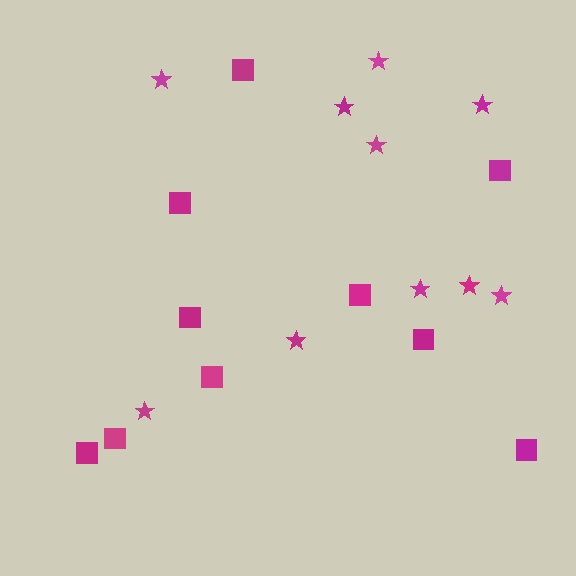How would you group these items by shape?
There are 2 groups: one group of stars (10) and one group of squares (10).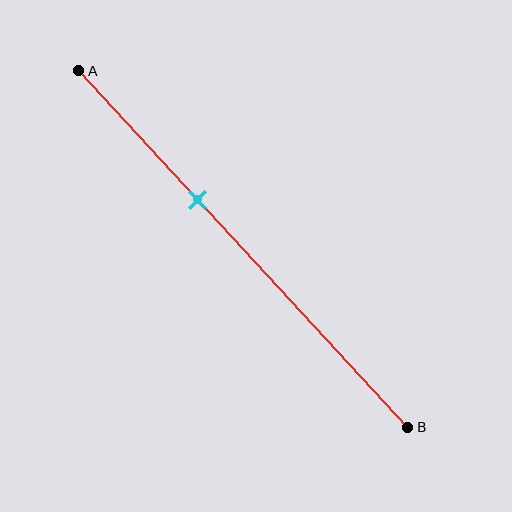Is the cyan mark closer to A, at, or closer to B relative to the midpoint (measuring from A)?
The cyan mark is closer to point A than the midpoint of segment AB.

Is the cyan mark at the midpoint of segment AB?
No, the mark is at about 35% from A, not at the 50% midpoint.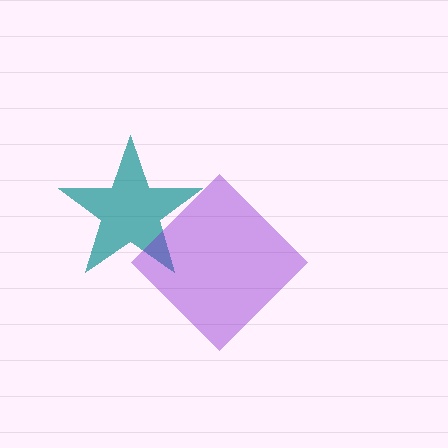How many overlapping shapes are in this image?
There are 2 overlapping shapes in the image.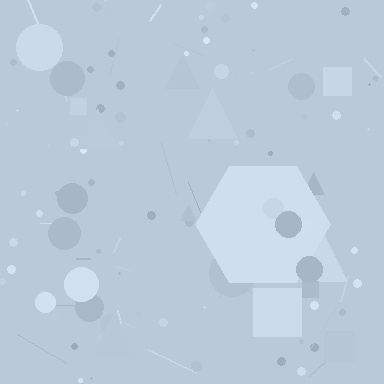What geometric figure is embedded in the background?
A hexagon is embedded in the background.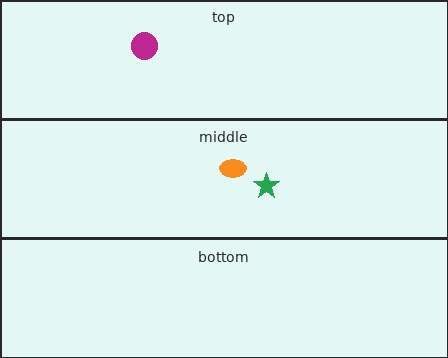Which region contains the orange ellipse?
The middle region.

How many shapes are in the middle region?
2.